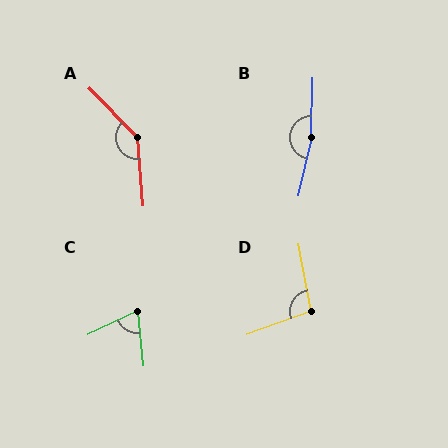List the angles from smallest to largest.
C (71°), D (100°), A (140°), B (169°).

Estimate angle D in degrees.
Approximately 100 degrees.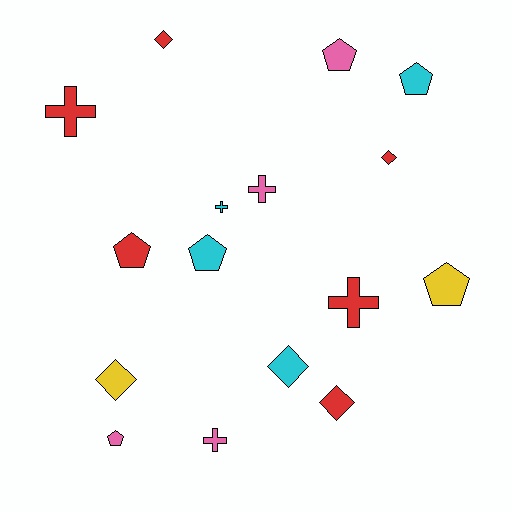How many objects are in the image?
There are 16 objects.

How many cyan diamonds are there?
There is 1 cyan diamond.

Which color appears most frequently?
Red, with 6 objects.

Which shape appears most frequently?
Pentagon, with 6 objects.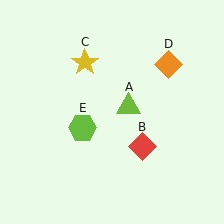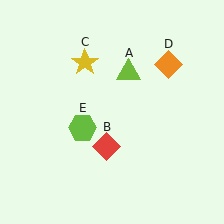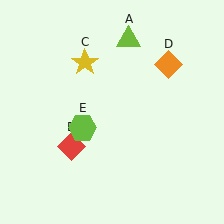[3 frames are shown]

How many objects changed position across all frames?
2 objects changed position: lime triangle (object A), red diamond (object B).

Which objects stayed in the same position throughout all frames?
Yellow star (object C) and orange diamond (object D) and lime hexagon (object E) remained stationary.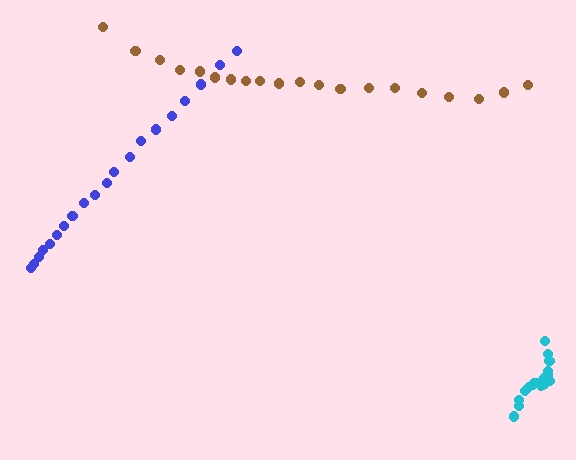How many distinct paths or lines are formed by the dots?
There are 3 distinct paths.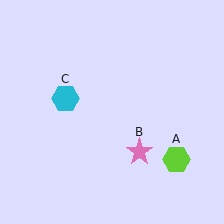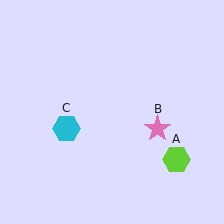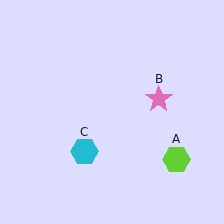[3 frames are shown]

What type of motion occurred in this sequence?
The pink star (object B), cyan hexagon (object C) rotated counterclockwise around the center of the scene.